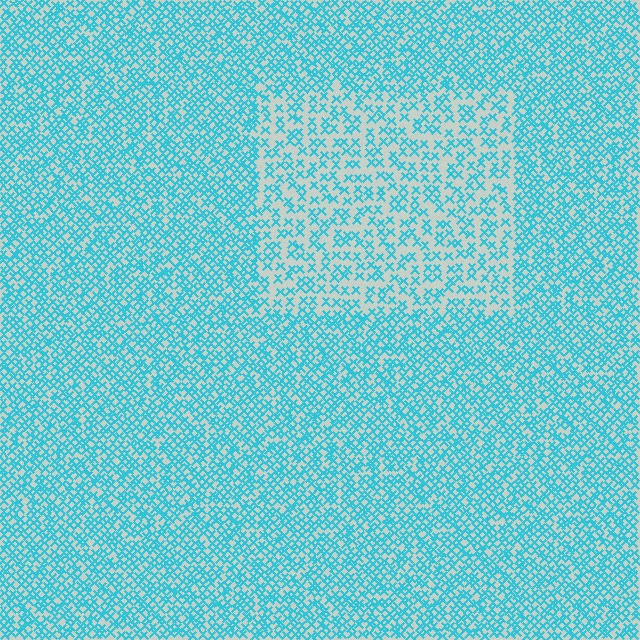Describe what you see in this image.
The image contains small cyan elements arranged at two different densities. A rectangle-shaped region is visible where the elements are less densely packed than the surrounding area.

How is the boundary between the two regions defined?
The boundary is defined by a change in element density (approximately 1.9x ratio). All elements are the same color, size, and shape.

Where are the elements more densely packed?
The elements are more densely packed outside the rectangle boundary.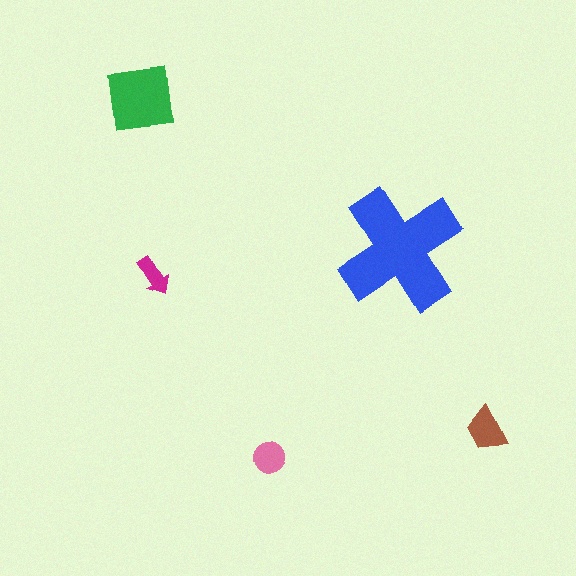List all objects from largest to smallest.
The blue cross, the green square, the brown trapezoid, the pink circle, the magenta arrow.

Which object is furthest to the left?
The green square is leftmost.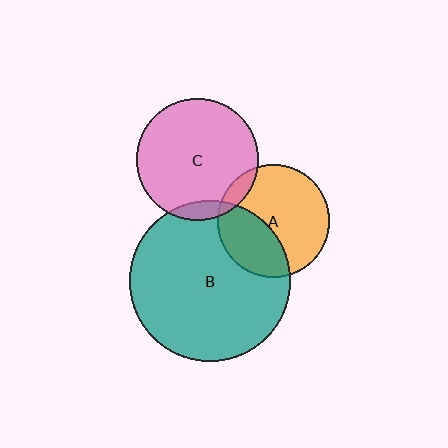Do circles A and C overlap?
Yes.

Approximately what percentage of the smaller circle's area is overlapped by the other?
Approximately 10%.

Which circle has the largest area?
Circle B (teal).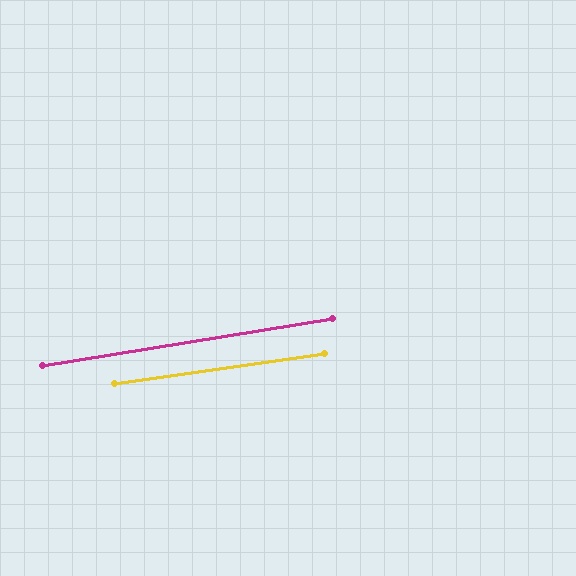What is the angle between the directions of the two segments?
Approximately 1 degree.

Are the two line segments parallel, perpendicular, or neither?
Parallel — their directions differ by only 1.1°.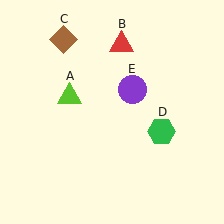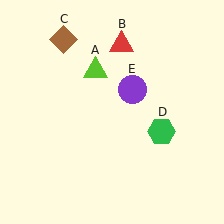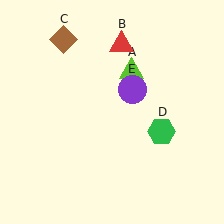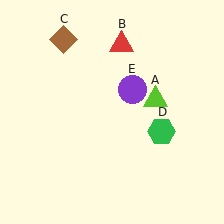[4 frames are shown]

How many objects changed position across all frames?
1 object changed position: lime triangle (object A).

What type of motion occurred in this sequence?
The lime triangle (object A) rotated clockwise around the center of the scene.